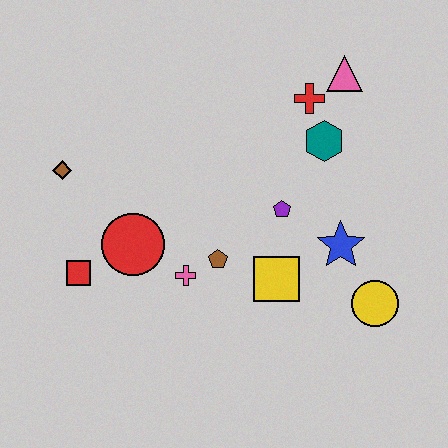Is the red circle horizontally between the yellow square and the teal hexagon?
No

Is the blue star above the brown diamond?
No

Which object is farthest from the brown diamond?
The yellow circle is farthest from the brown diamond.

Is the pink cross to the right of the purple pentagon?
No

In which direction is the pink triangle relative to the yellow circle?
The pink triangle is above the yellow circle.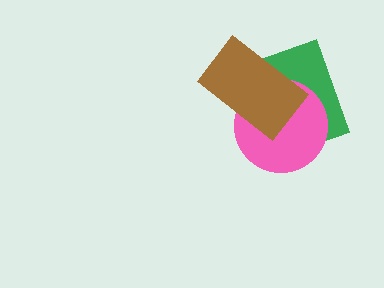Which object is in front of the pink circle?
The brown rectangle is in front of the pink circle.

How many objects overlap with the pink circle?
2 objects overlap with the pink circle.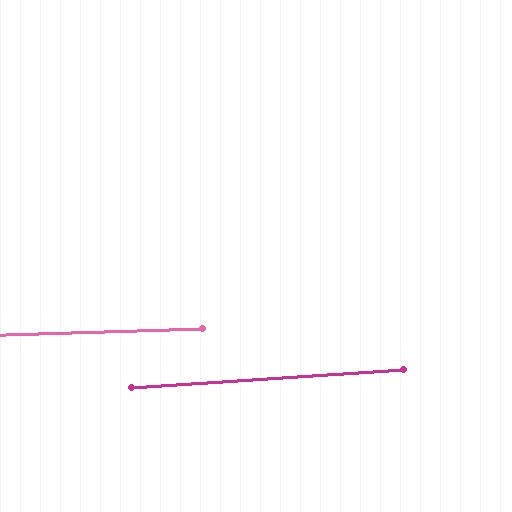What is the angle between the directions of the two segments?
Approximately 2 degrees.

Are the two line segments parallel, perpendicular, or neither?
Parallel — their directions differ by only 1.9°.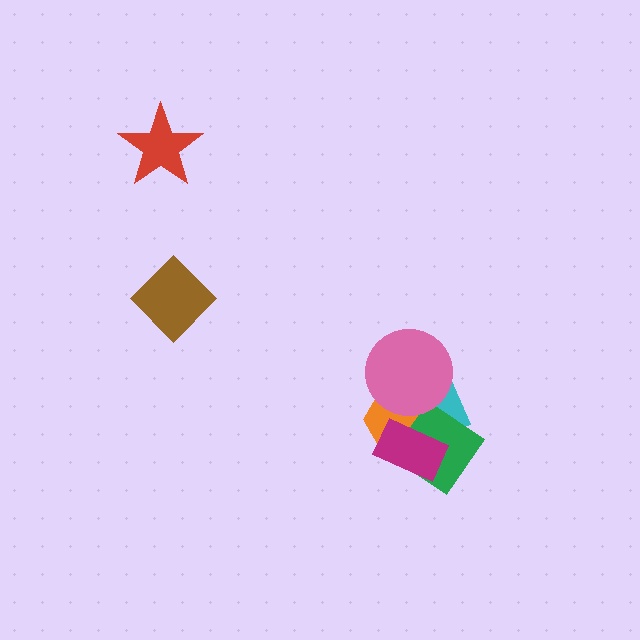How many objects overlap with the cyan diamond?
4 objects overlap with the cyan diamond.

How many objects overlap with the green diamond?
4 objects overlap with the green diamond.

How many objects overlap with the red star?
0 objects overlap with the red star.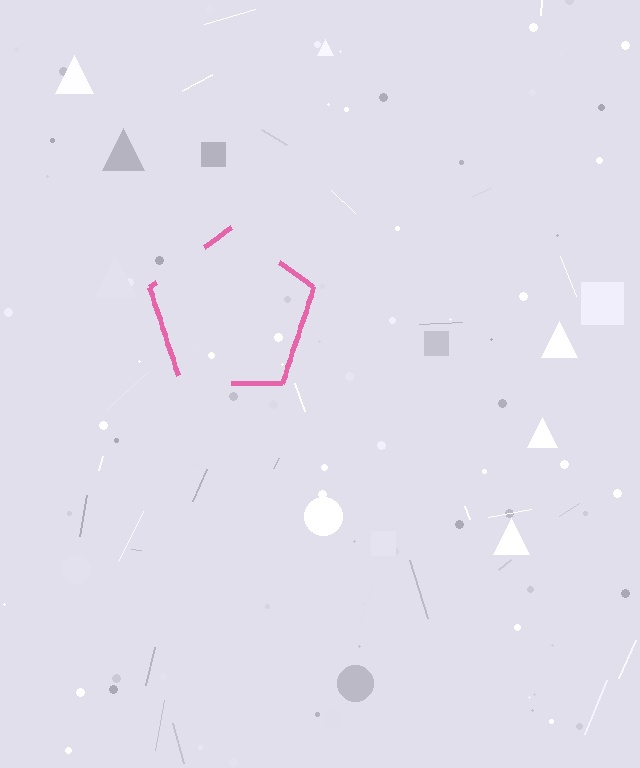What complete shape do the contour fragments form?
The contour fragments form a pentagon.